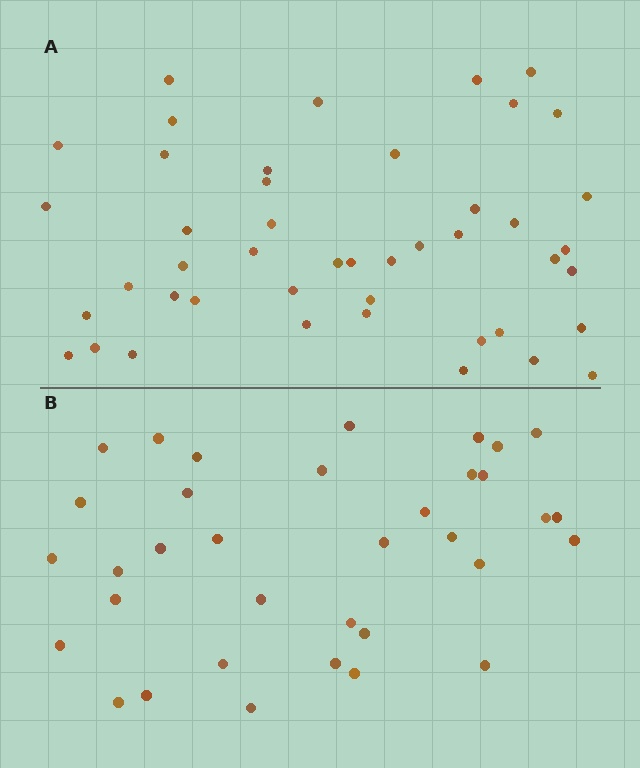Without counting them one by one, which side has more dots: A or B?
Region A (the top region) has more dots.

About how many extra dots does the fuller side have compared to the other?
Region A has roughly 10 or so more dots than region B.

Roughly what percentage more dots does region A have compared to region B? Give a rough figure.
About 30% more.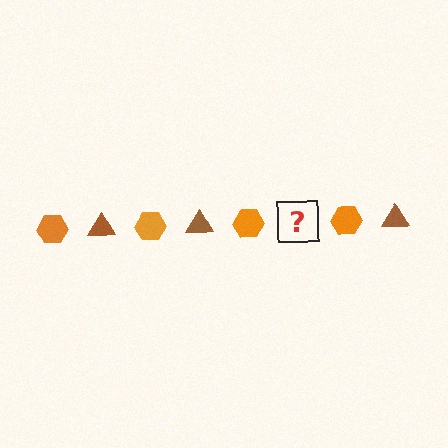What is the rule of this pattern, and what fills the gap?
The rule is that the pattern alternates between orange hexagon and brown triangle. The gap should be filled with a brown triangle.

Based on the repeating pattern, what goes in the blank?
The blank should be a brown triangle.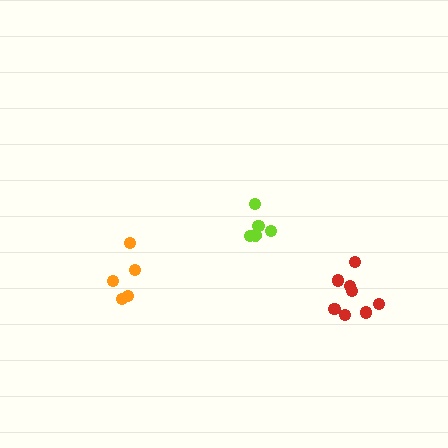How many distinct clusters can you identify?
There are 3 distinct clusters.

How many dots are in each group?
Group 1: 5 dots, Group 2: 5 dots, Group 3: 8 dots (18 total).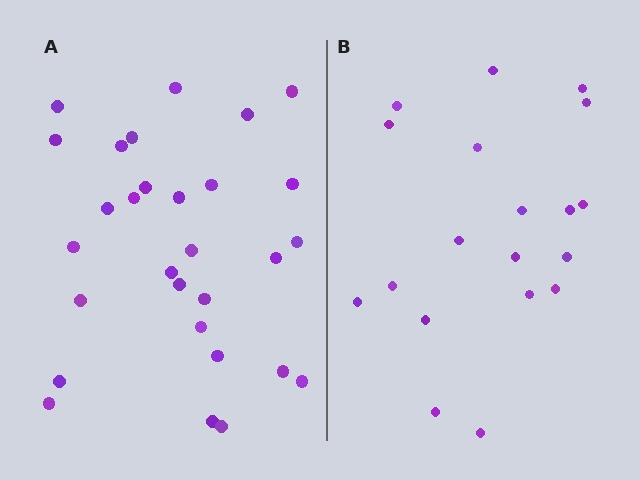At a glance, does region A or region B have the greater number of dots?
Region A (the left region) has more dots.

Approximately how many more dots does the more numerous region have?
Region A has roughly 10 or so more dots than region B.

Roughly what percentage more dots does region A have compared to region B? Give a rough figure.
About 55% more.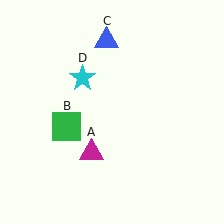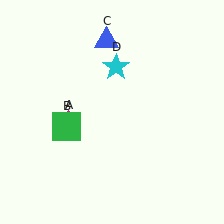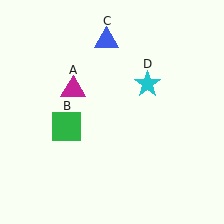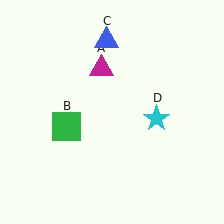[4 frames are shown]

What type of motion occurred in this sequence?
The magenta triangle (object A), cyan star (object D) rotated clockwise around the center of the scene.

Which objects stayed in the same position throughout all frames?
Green square (object B) and blue triangle (object C) remained stationary.